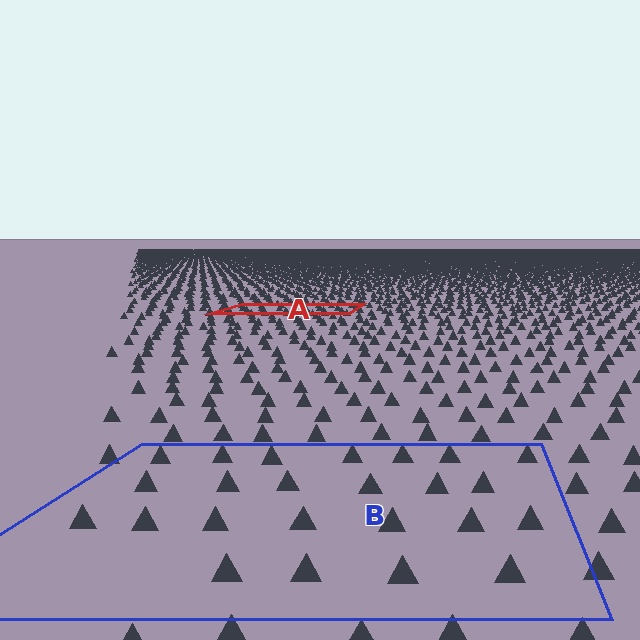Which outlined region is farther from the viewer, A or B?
Region A is farther from the viewer — the texture elements inside it appear smaller and more densely packed.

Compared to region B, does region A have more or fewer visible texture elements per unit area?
Region A has more texture elements per unit area — they are packed more densely because it is farther away.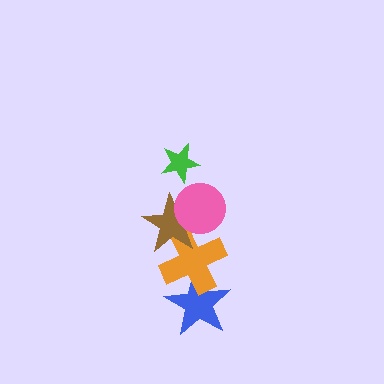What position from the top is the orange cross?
The orange cross is 4th from the top.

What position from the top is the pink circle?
The pink circle is 2nd from the top.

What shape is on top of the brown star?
The pink circle is on top of the brown star.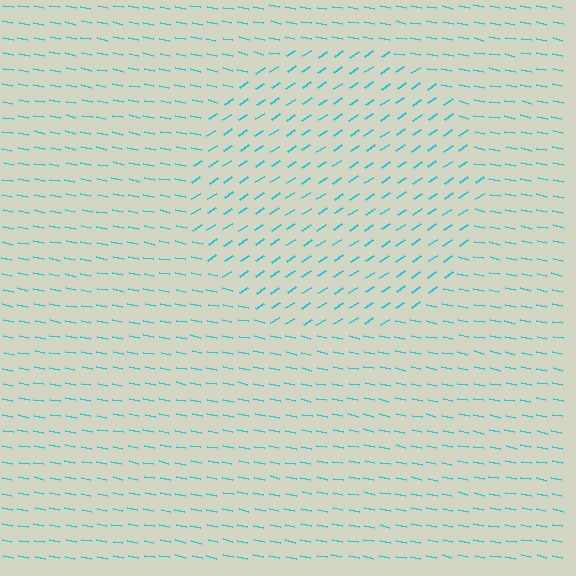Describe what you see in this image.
The image is filled with small cyan line segments. A circle region in the image has lines oriented differently from the surrounding lines, creating a visible texture boundary.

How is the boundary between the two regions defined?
The boundary is defined purely by a change in line orientation (approximately 45 degrees difference). All lines are the same color and thickness.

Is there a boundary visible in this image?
Yes, there is a texture boundary formed by a change in line orientation.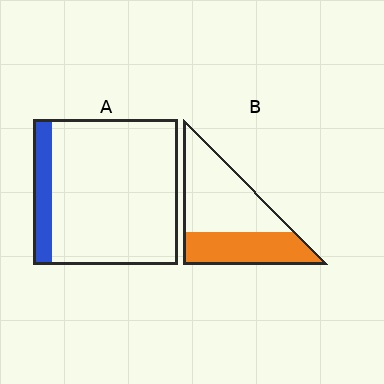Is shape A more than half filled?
No.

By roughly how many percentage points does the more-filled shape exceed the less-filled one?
By roughly 25 percentage points (B over A).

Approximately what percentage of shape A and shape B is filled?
A is approximately 15% and B is approximately 40%.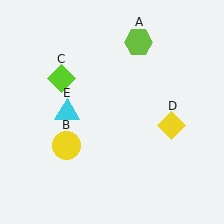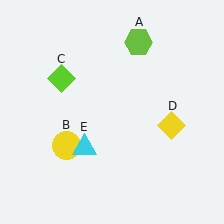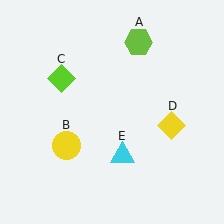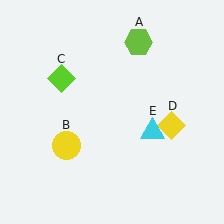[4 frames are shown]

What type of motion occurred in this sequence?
The cyan triangle (object E) rotated counterclockwise around the center of the scene.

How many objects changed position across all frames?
1 object changed position: cyan triangle (object E).